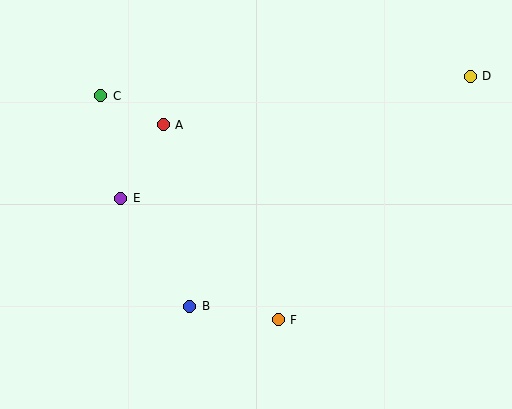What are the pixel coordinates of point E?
Point E is at (121, 198).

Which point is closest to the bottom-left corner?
Point B is closest to the bottom-left corner.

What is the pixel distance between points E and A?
The distance between E and A is 85 pixels.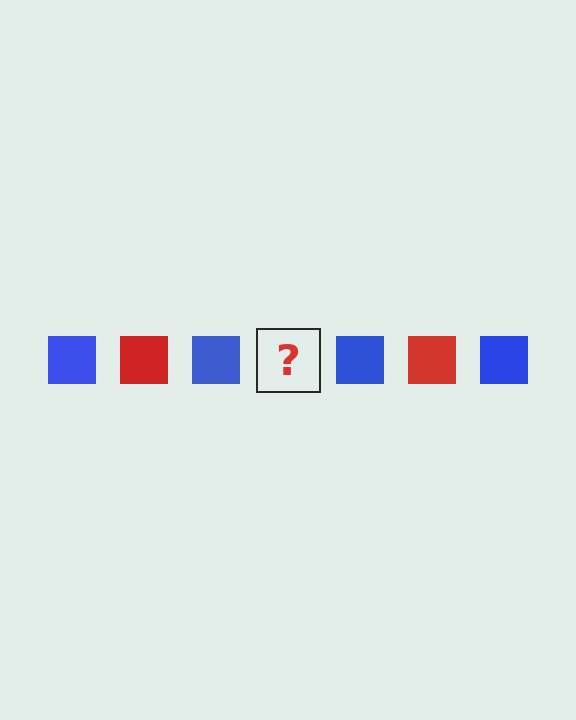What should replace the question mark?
The question mark should be replaced with a red square.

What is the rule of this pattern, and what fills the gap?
The rule is that the pattern cycles through blue, red squares. The gap should be filled with a red square.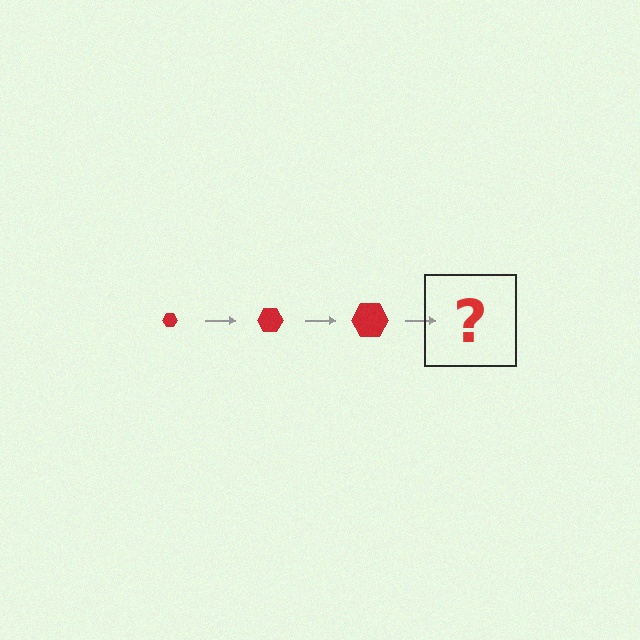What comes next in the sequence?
The next element should be a red hexagon, larger than the previous one.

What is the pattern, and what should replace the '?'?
The pattern is that the hexagon gets progressively larger each step. The '?' should be a red hexagon, larger than the previous one.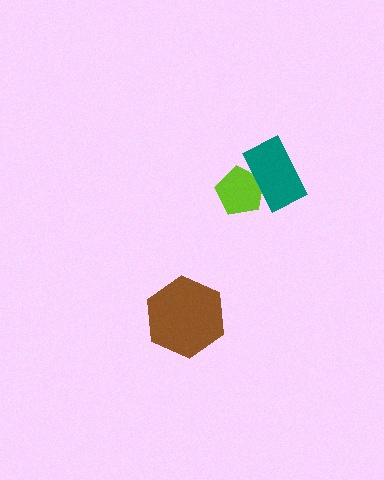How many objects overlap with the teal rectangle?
1 object overlaps with the teal rectangle.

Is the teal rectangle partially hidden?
No, no other shape covers it.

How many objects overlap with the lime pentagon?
1 object overlaps with the lime pentagon.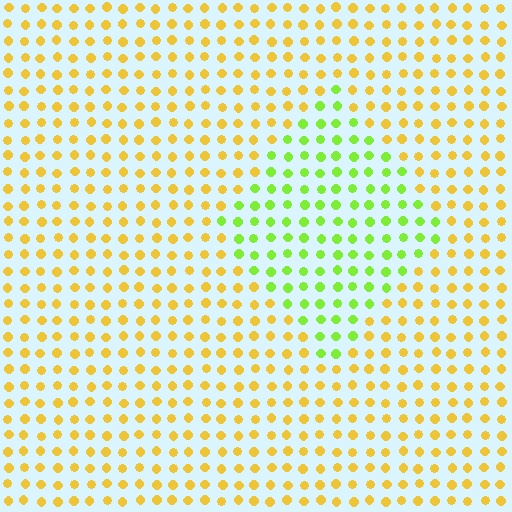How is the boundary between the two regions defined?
The boundary is defined purely by a slight shift in hue (about 50 degrees). Spacing, size, and orientation are identical on both sides.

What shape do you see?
I see a diamond.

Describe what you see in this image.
The image is filled with small yellow elements in a uniform arrangement. A diamond-shaped region is visible where the elements are tinted to a slightly different hue, forming a subtle color boundary.